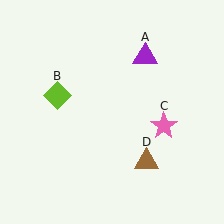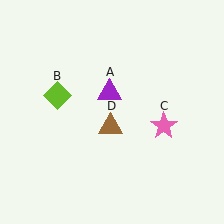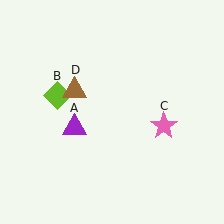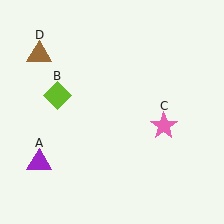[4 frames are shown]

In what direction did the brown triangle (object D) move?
The brown triangle (object D) moved up and to the left.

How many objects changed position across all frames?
2 objects changed position: purple triangle (object A), brown triangle (object D).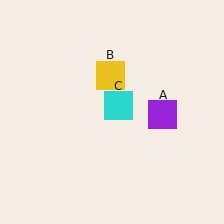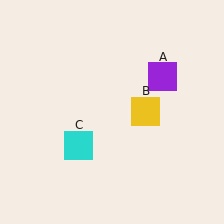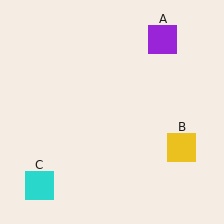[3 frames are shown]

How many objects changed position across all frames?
3 objects changed position: purple square (object A), yellow square (object B), cyan square (object C).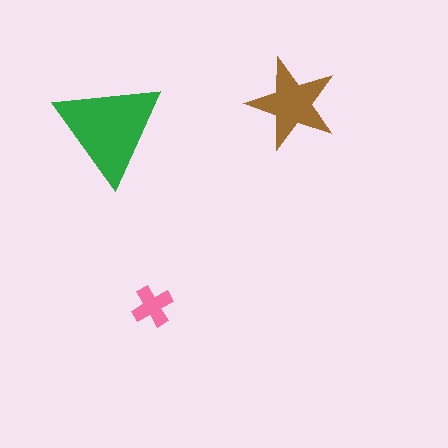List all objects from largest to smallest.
The green triangle, the brown star, the pink cross.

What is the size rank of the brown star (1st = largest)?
2nd.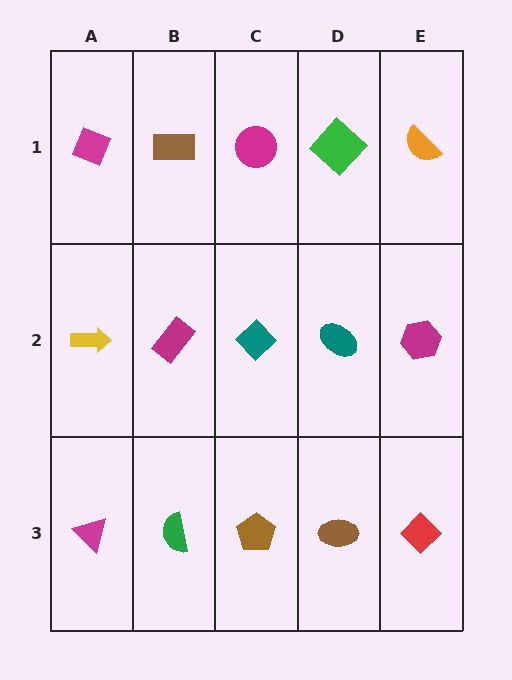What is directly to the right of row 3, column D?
A red diamond.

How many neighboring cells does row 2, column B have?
4.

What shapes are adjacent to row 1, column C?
A teal diamond (row 2, column C), a brown rectangle (row 1, column B), a green diamond (row 1, column D).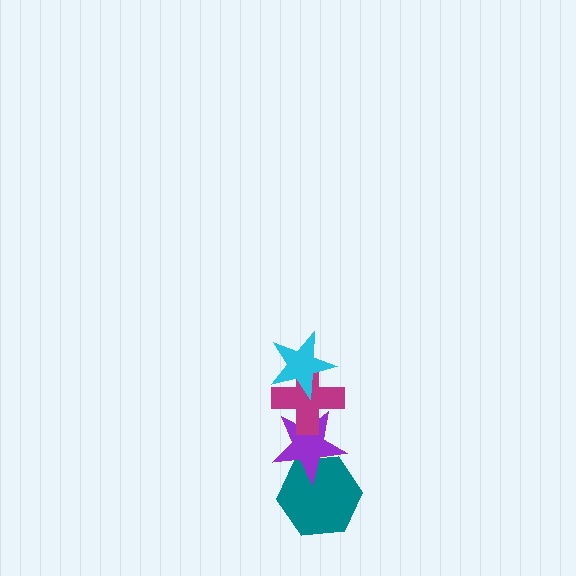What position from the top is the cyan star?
The cyan star is 1st from the top.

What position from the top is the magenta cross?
The magenta cross is 2nd from the top.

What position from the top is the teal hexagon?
The teal hexagon is 4th from the top.